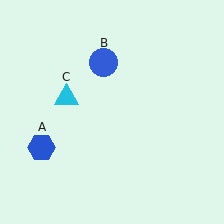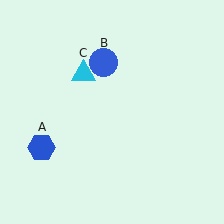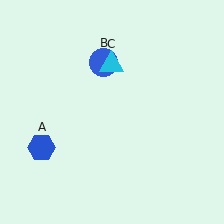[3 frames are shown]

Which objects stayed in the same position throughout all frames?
Blue hexagon (object A) and blue circle (object B) remained stationary.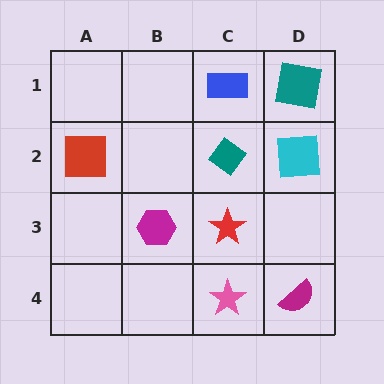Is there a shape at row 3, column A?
No, that cell is empty.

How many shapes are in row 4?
2 shapes.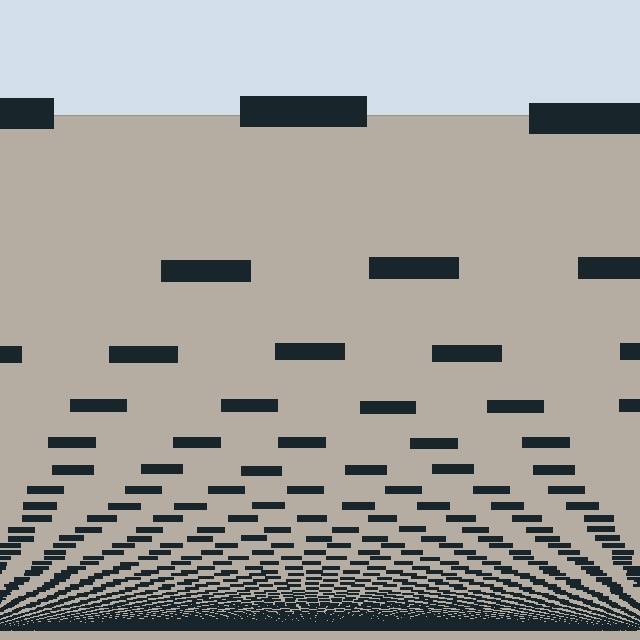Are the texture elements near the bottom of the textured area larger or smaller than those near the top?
Smaller. The gradient is inverted — elements near the bottom are smaller and denser.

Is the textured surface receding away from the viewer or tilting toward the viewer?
The surface appears to tilt toward the viewer. Texture elements get larger and sparser toward the top.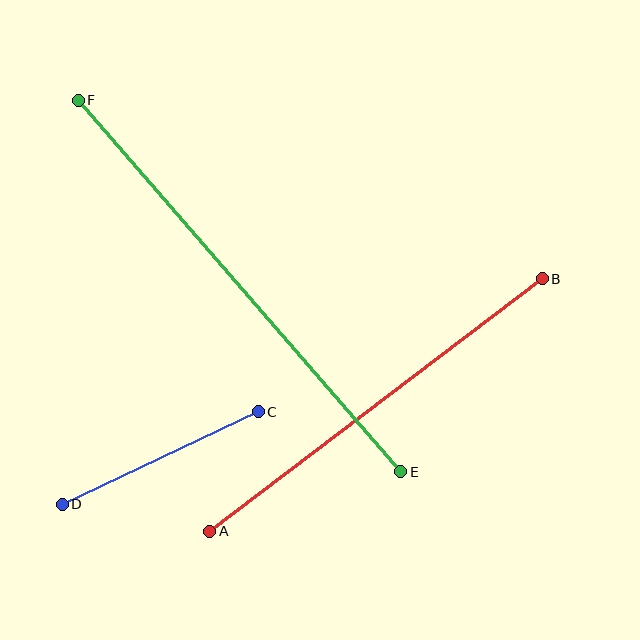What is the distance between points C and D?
The distance is approximately 217 pixels.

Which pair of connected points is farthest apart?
Points E and F are farthest apart.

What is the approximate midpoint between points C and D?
The midpoint is at approximately (160, 458) pixels.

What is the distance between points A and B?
The distance is approximately 418 pixels.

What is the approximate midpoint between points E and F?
The midpoint is at approximately (239, 286) pixels.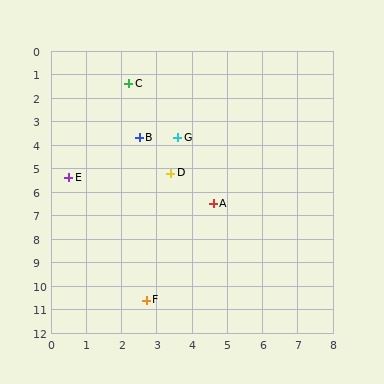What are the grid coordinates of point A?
Point A is at approximately (4.6, 6.5).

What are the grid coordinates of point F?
Point F is at approximately (2.7, 10.6).